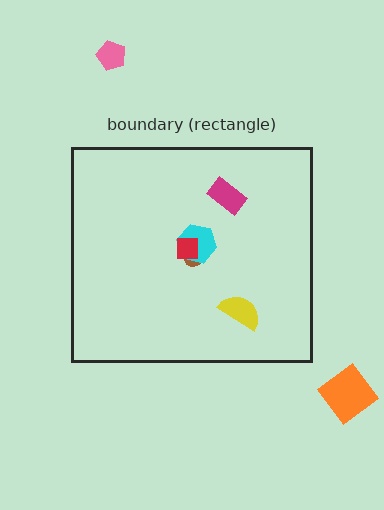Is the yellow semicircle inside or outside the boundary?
Inside.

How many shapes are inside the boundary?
5 inside, 2 outside.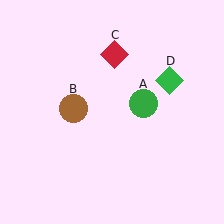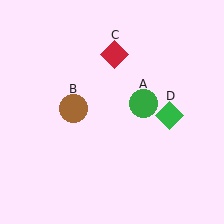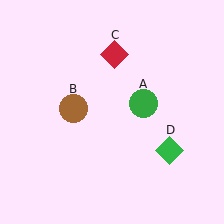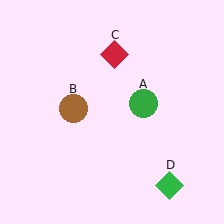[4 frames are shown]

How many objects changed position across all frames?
1 object changed position: green diamond (object D).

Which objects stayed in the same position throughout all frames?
Green circle (object A) and brown circle (object B) and red diamond (object C) remained stationary.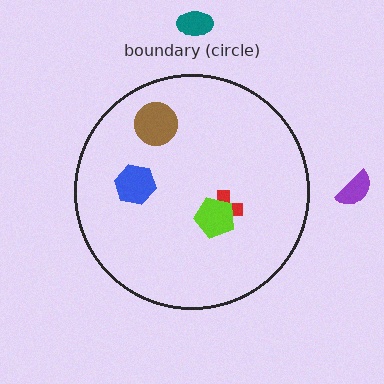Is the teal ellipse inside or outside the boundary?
Outside.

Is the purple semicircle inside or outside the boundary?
Outside.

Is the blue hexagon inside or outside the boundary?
Inside.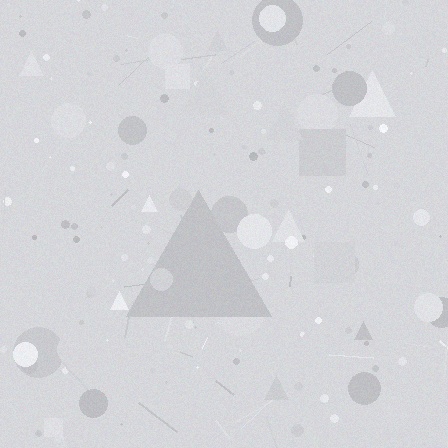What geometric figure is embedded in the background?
A triangle is embedded in the background.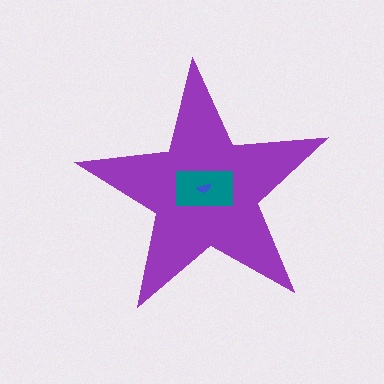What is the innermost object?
The blue semicircle.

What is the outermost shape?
The purple star.